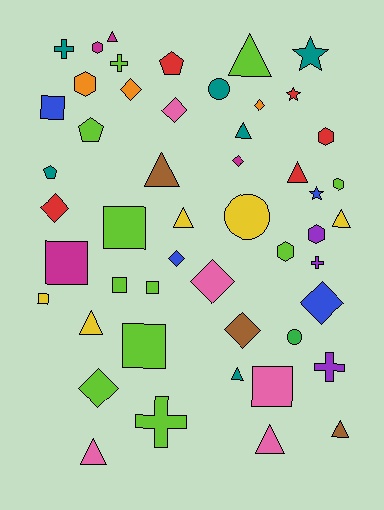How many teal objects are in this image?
There are 6 teal objects.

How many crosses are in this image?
There are 5 crosses.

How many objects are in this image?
There are 50 objects.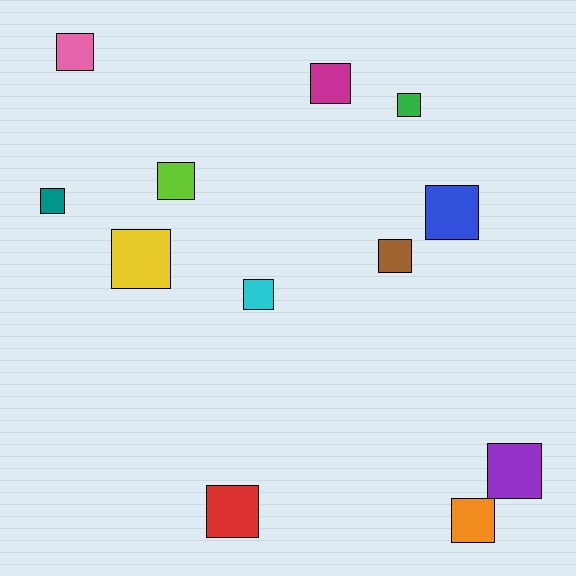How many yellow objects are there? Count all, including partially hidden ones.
There is 1 yellow object.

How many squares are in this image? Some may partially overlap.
There are 12 squares.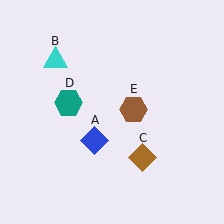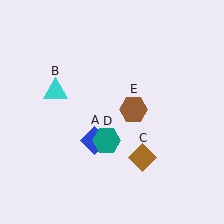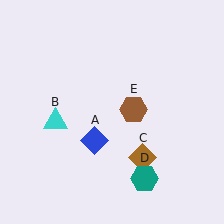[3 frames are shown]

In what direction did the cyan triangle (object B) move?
The cyan triangle (object B) moved down.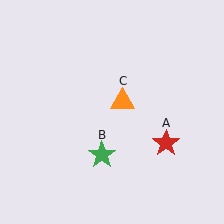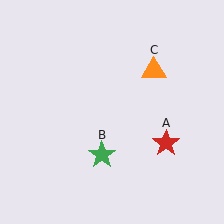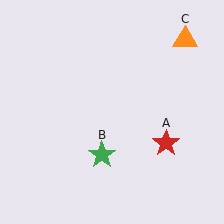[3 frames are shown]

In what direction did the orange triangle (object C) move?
The orange triangle (object C) moved up and to the right.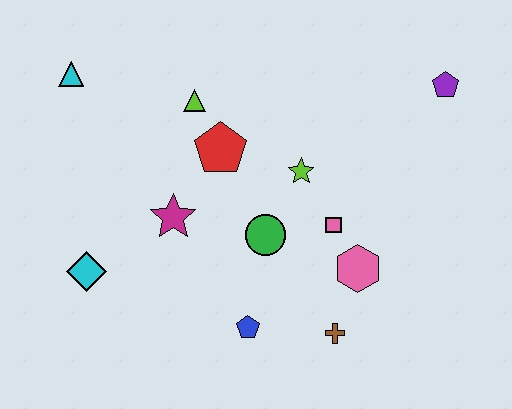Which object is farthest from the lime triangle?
The brown cross is farthest from the lime triangle.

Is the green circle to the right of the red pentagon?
Yes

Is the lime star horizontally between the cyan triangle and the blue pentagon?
No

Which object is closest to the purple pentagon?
The lime star is closest to the purple pentagon.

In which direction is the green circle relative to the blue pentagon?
The green circle is above the blue pentagon.